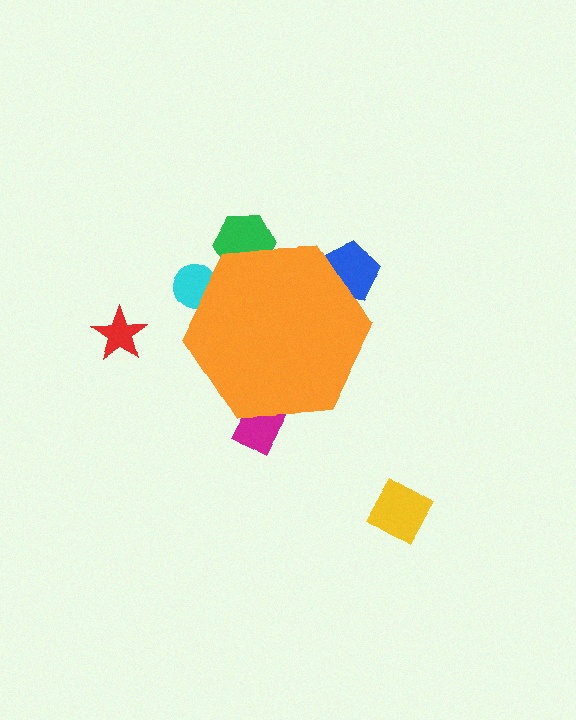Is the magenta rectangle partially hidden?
Yes, the magenta rectangle is partially hidden behind the orange hexagon.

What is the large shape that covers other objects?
An orange hexagon.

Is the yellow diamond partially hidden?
No, the yellow diamond is fully visible.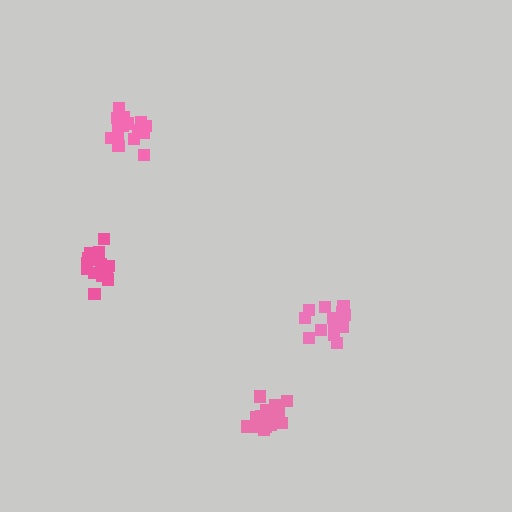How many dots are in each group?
Group 1: 17 dots, Group 2: 15 dots, Group 3: 15 dots, Group 4: 18 dots (65 total).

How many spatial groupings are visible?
There are 4 spatial groupings.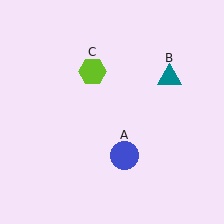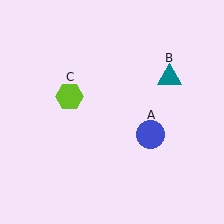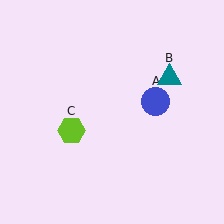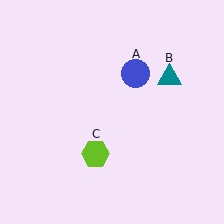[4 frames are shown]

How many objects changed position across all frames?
2 objects changed position: blue circle (object A), lime hexagon (object C).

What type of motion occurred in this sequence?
The blue circle (object A), lime hexagon (object C) rotated counterclockwise around the center of the scene.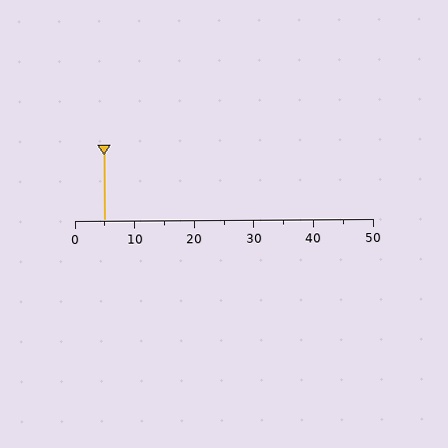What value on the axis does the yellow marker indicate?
The marker indicates approximately 5.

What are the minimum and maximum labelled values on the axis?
The axis runs from 0 to 50.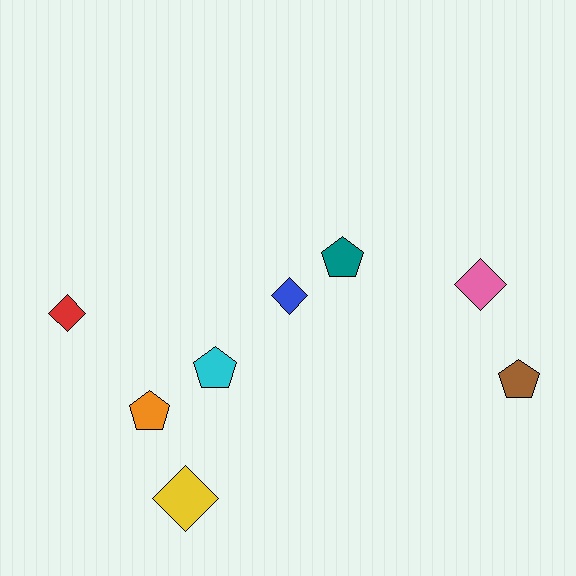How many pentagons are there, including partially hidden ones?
There are 4 pentagons.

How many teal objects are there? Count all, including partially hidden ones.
There is 1 teal object.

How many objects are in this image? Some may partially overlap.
There are 8 objects.